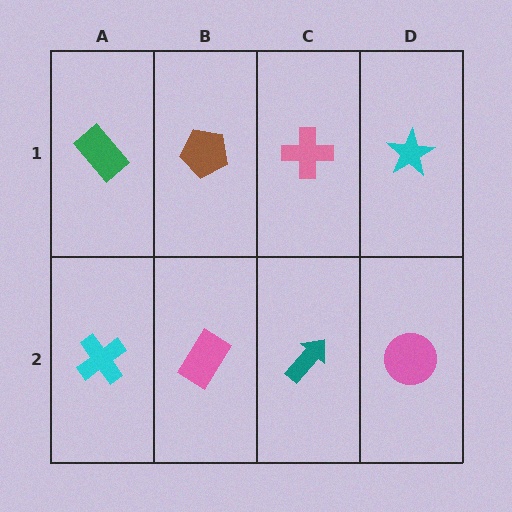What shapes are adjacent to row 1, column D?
A pink circle (row 2, column D), a pink cross (row 1, column C).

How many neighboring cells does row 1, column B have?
3.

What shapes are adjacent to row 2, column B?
A brown pentagon (row 1, column B), a cyan cross (row 2, column A), a teal arrow (row 2, column C).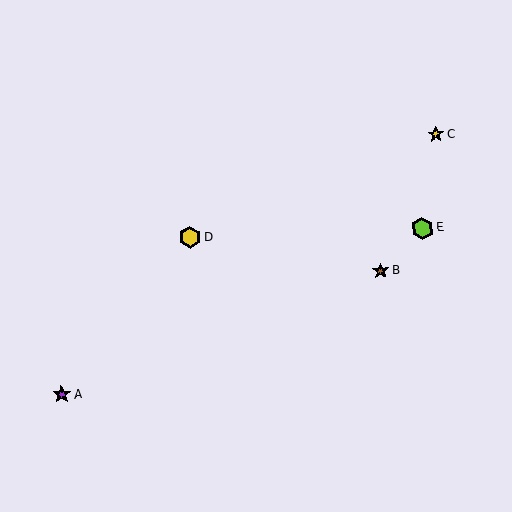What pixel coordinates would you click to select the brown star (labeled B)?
Click at (381, 271) to select the brown star B.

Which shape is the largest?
The lime hexagon (labeled E) is the largest.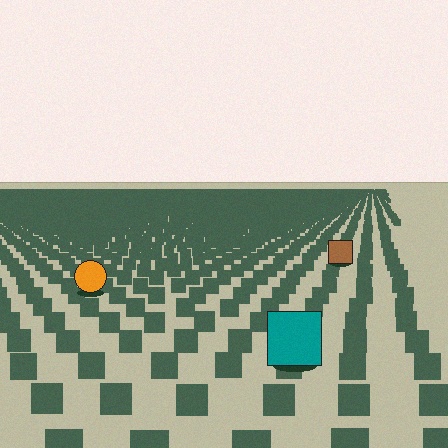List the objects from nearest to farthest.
From nearest to farthest: the teal square, the orange circle, the brown square.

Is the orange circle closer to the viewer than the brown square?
Yes. The orange circle is closer — you can tell from the texture gradient: the ground texture is coarser near it.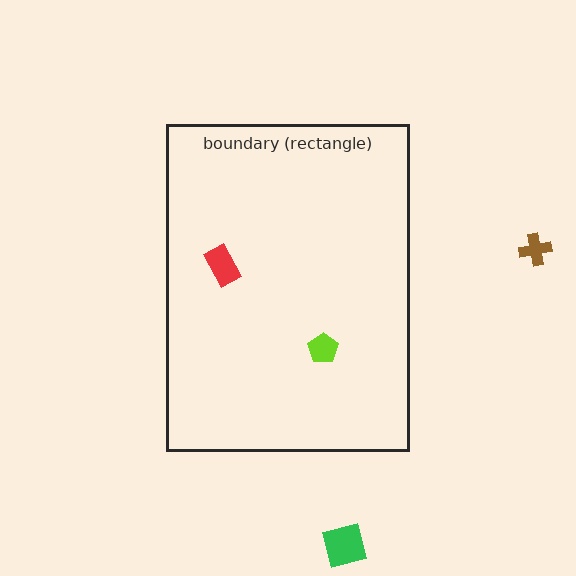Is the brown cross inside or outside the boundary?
Outside.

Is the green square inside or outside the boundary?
Outside.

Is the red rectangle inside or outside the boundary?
Inside.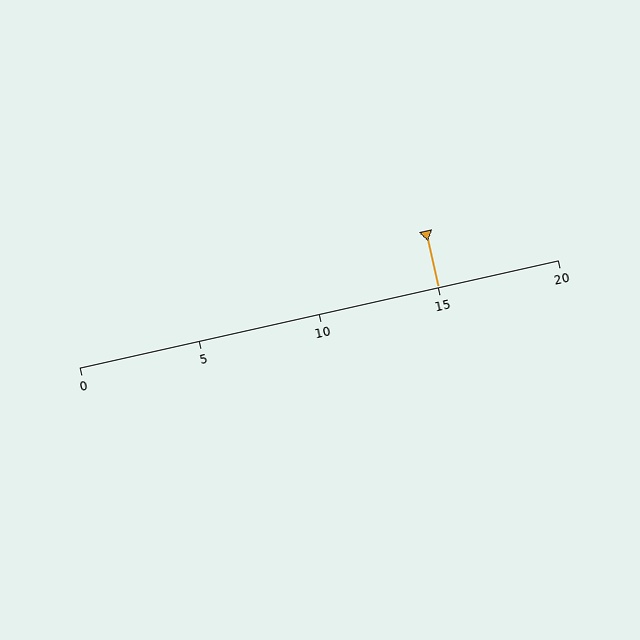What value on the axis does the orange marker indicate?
The marker indicates approximately 15.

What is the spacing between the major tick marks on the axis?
The major ticks are spaced 5 apart.